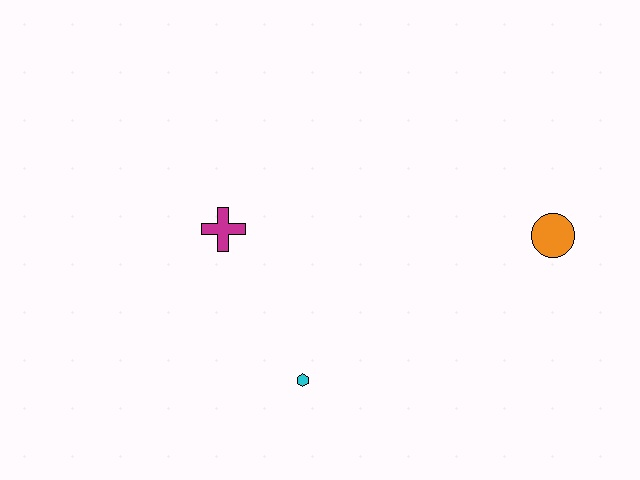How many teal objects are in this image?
There are no teal objects.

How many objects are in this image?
There are 3 objects.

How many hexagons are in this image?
There is 1 hexagon.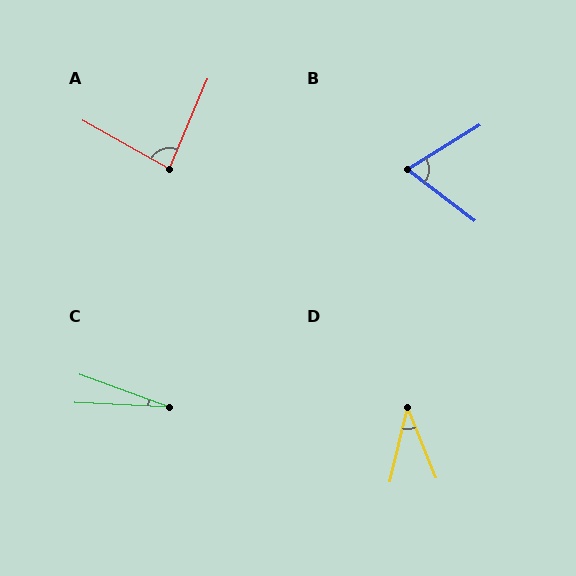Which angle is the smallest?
C, at approximately 17 degrees.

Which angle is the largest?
A, at approximately 84 degrees.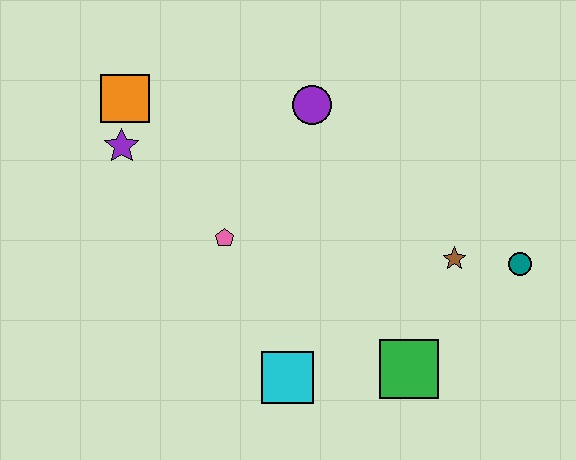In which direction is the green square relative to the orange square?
The green square is to the right of the orange square.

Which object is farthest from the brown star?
The orange square is farthest from the brown star.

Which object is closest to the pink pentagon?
The purple star is closest to the pink pentagon.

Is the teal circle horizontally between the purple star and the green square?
No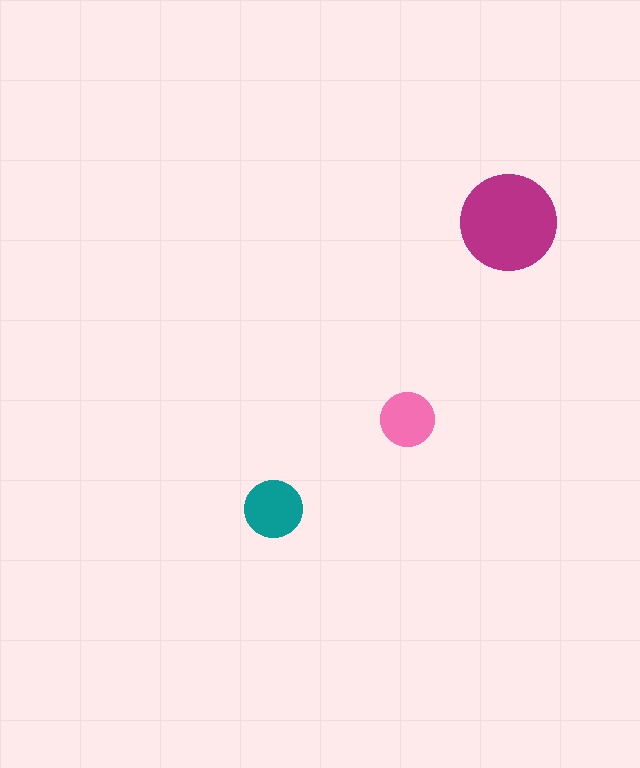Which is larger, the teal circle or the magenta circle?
The magenta one.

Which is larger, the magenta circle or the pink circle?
The magenta one.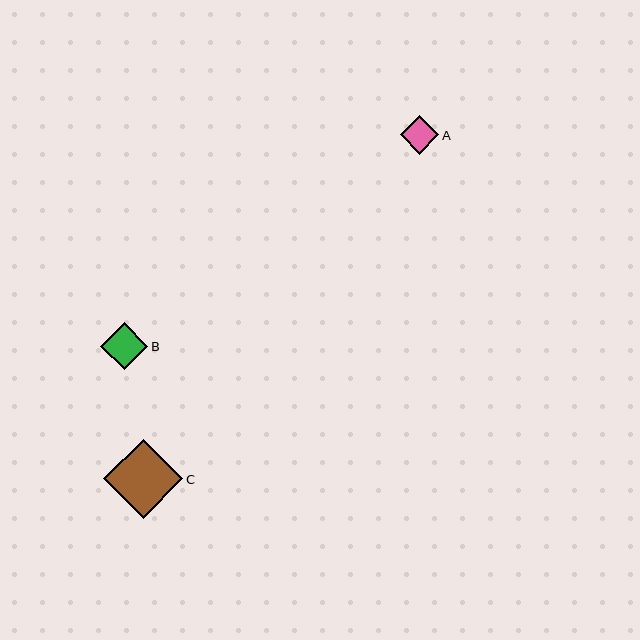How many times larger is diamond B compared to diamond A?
Diamond B is approximately 1.2 times the size of diamond A.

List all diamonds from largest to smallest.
From largest to smallest: C, B, A.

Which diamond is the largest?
Diamond C is the largest with a size of approximately 79 pixels.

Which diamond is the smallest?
Diamond A is the smallest with a size of approximately 39 pixels.